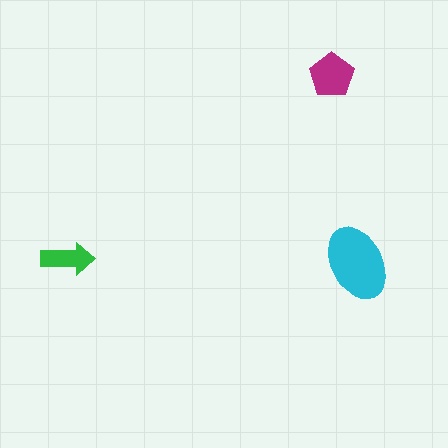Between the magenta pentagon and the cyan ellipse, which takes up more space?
The cyan ellipse.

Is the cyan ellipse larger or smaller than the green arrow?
Larger.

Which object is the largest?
The cyan ellipse.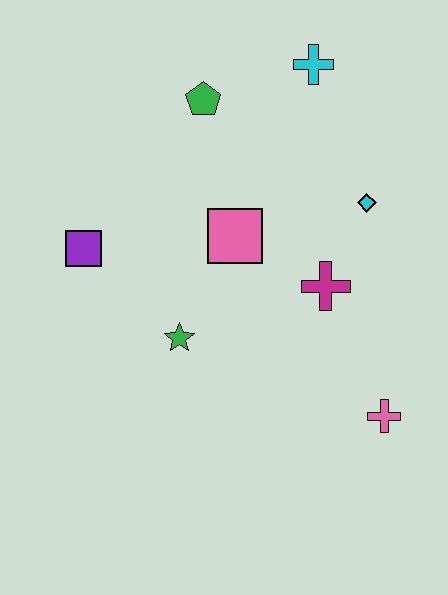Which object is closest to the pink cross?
The magenta cross is closest to the pink cross.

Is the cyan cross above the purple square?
Yes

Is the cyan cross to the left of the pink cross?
Yes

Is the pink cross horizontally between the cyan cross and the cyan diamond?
No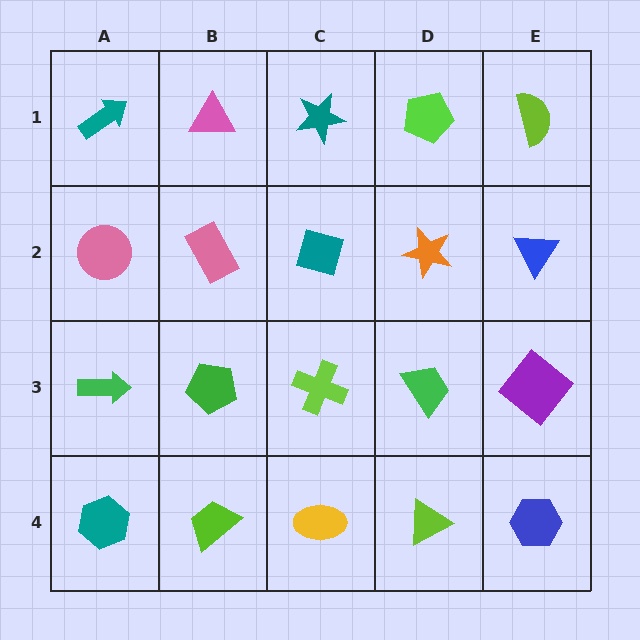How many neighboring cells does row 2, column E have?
3.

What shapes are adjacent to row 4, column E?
A purple diamond (row 3, column E), a lime triangle (row 4, column D).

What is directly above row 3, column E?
A blue triangle.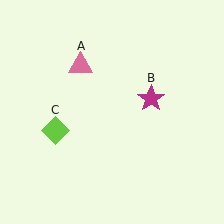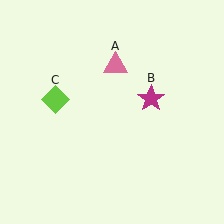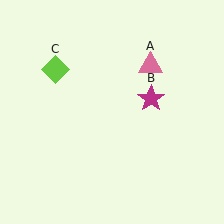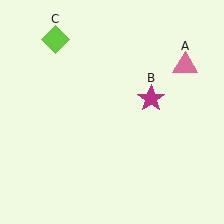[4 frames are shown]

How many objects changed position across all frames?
2 objects changed position: pink triangle (object A), lime diamond (object C).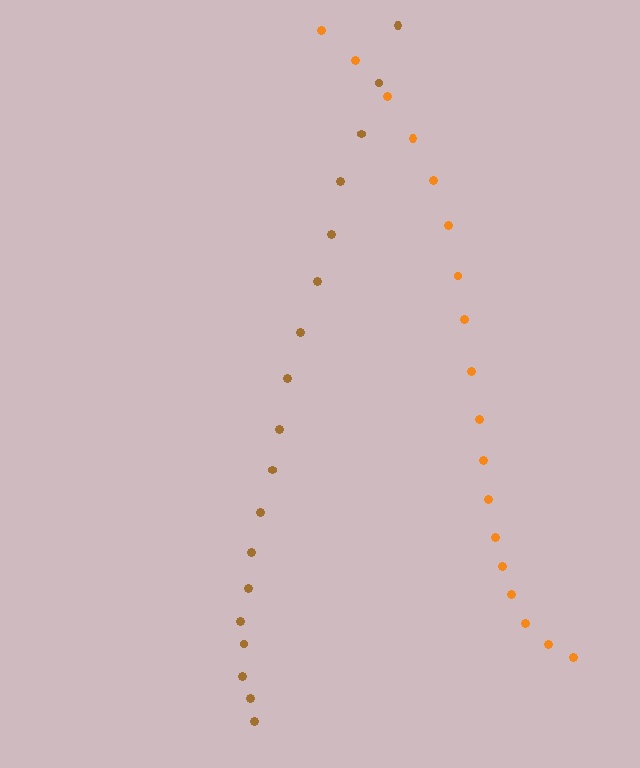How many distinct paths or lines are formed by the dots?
There are 2 distinct paths.